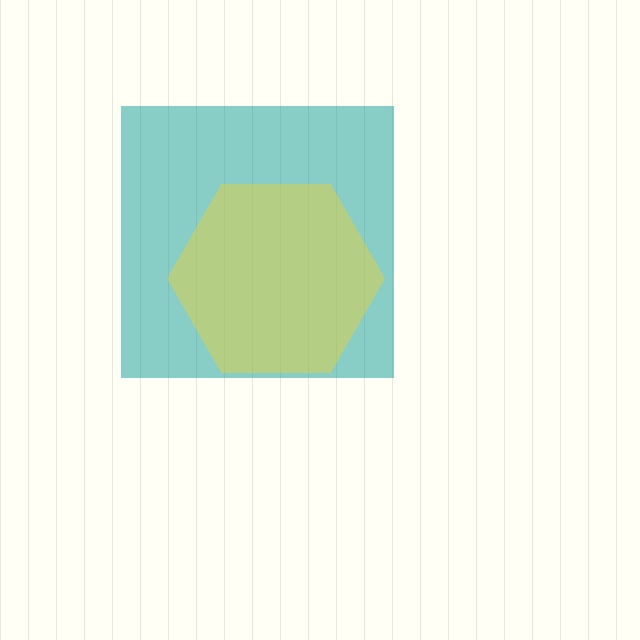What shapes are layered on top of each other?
The layered shapes are: a teal square, a yellow hexagon.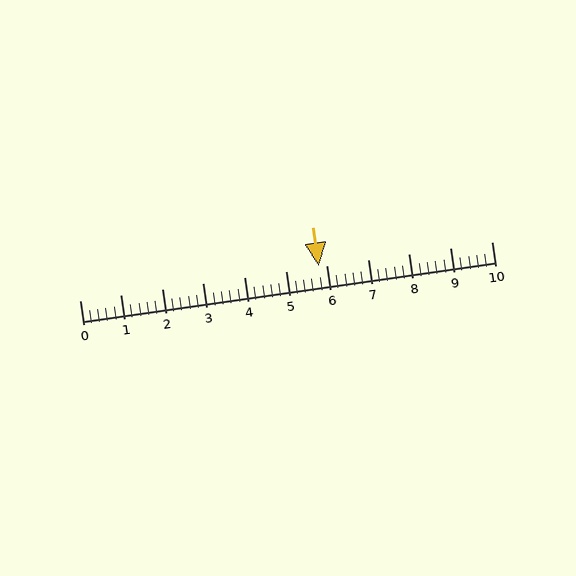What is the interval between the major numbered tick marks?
The major tick marks are spaced 1 units apart.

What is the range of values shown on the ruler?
The ruler shows values from 0 to 10.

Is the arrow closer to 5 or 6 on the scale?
The arrow is closer to 6.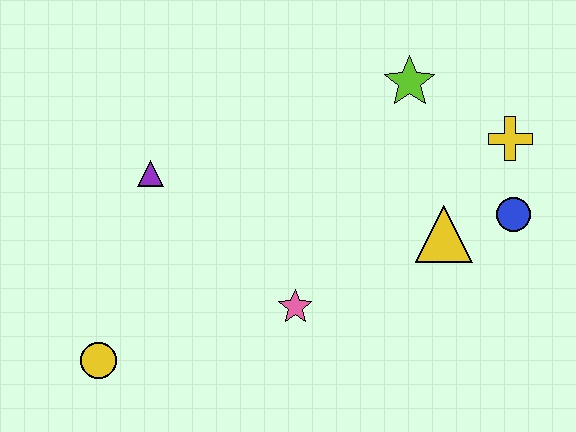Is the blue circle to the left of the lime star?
No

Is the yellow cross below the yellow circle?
No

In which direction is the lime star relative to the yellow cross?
The lime star is to the left of the yellow cross.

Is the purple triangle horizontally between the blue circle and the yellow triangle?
No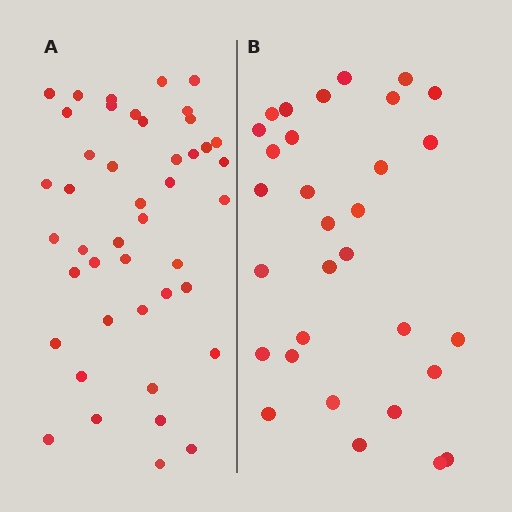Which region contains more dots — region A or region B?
Region A (the left region) has more dots.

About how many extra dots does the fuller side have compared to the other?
Region A has approximately 15 more dots than region B.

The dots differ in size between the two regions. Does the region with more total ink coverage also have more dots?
No. Region B has more total ink coverage because its dots are larger, but region A actually contains more individual dots. Total area can be misleading — the number of items is what matters here.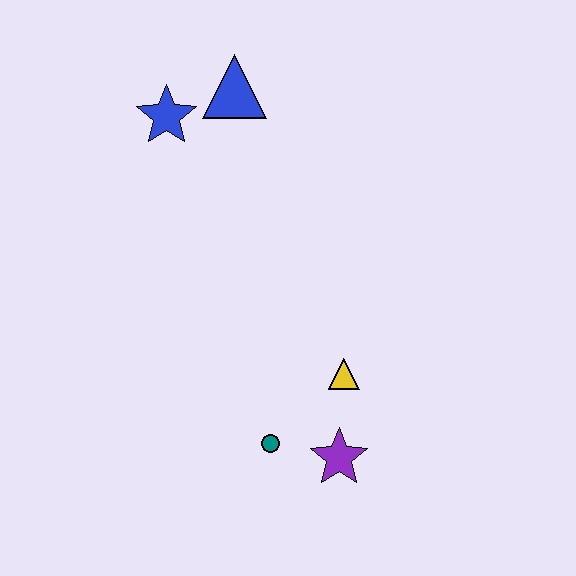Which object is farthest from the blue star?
The purple star is farthest from the blue star.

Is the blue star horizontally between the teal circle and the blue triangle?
No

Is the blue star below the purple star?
No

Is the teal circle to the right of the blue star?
Yes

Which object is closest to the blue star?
The blue triangle is closest to the blue star.